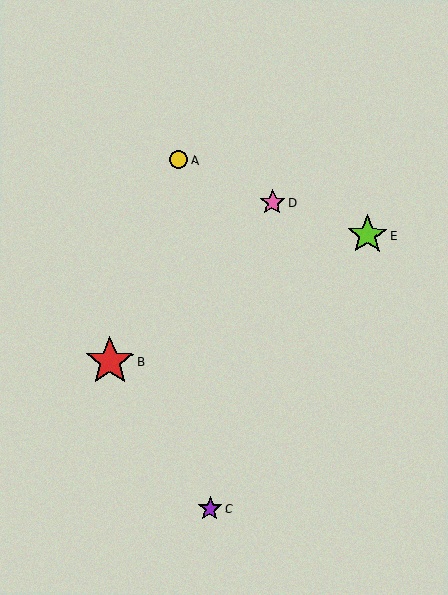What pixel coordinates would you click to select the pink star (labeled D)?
Click at (272, 202) to select the pink star D.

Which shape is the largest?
The red star (labeled B) is the largest.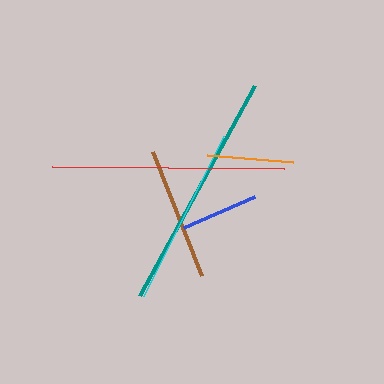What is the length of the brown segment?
The brown segment is approximately 133 pixels long.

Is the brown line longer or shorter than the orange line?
The brown line is longer than the orange line.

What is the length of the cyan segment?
The cyan segment is approximately 179 pixels long.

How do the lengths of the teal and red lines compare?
The teal and red lines are approximately the same length.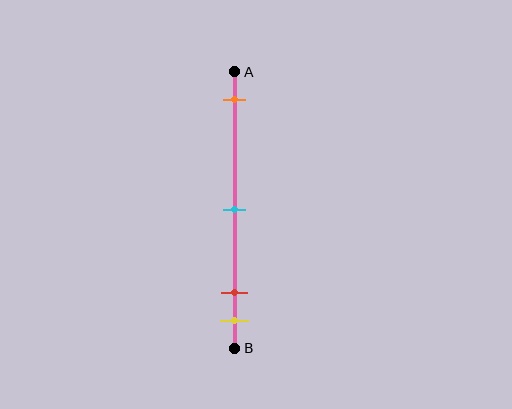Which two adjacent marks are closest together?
The red and yellow marks are the closest adjacent pair.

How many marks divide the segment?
There are 4 marks dividing the segment.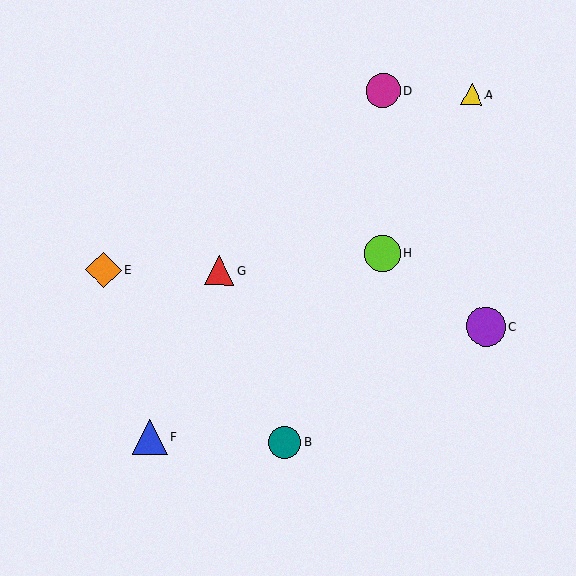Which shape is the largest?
The purple circle (labeled C) is the largest.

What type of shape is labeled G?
Shape G is a red triangle.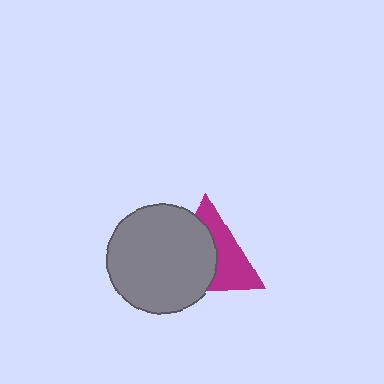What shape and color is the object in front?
The object in front is a gray circle.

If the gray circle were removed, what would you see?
You would see the complete magenta triangle.